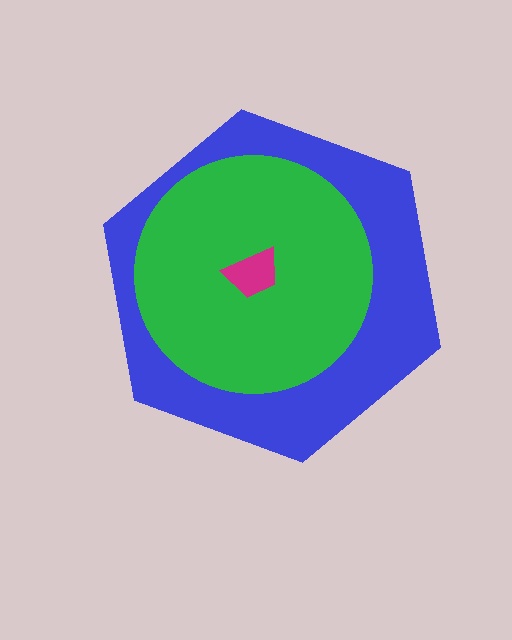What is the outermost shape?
The blue hexagon.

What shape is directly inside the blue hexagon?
The green circle.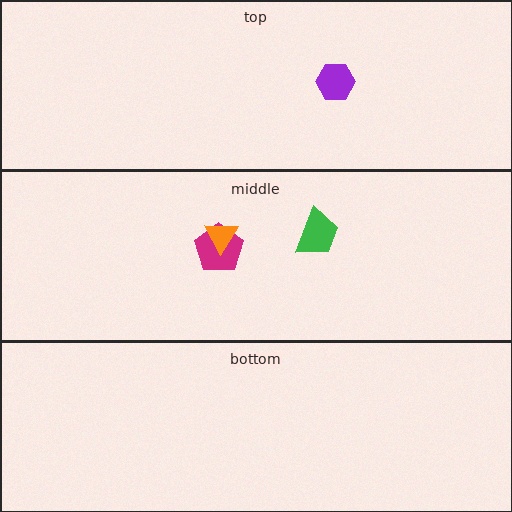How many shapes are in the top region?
1.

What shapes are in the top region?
The purple hexagon.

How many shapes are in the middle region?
3.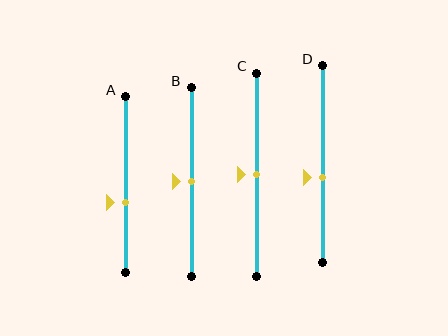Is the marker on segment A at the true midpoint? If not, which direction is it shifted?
No, the marker on segment A is shifted downward by about 10% of the segment length.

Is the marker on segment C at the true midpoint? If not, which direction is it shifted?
Yes, the marker on segment C is at the true midpoint.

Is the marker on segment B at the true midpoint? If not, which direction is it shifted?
Yes, the marker on segment B is at the true midpoint.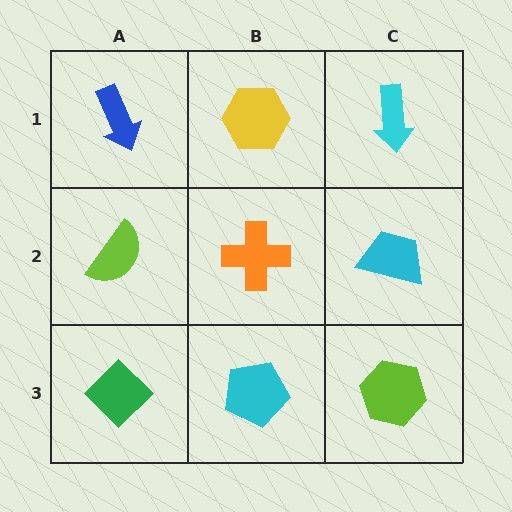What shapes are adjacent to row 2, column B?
A yellow hexagon (row 1, column B), a cyan pentagon (row 3, column B), a lime semicircle (row 2, column A), a cyan trapezoid (row 2, column C).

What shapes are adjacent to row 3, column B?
An orange cross (row 2, column B), a green diamond (row 3, column A), a lime hexagon (row 3, column C).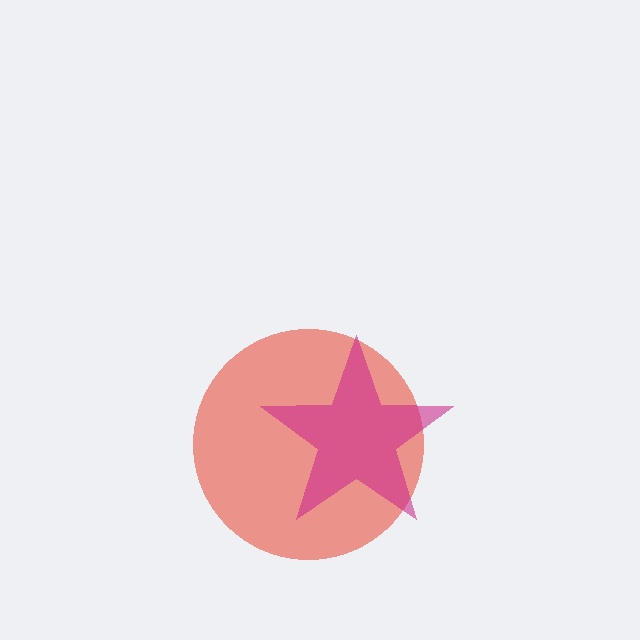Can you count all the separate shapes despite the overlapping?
Yes, there are 2 separate shapes.